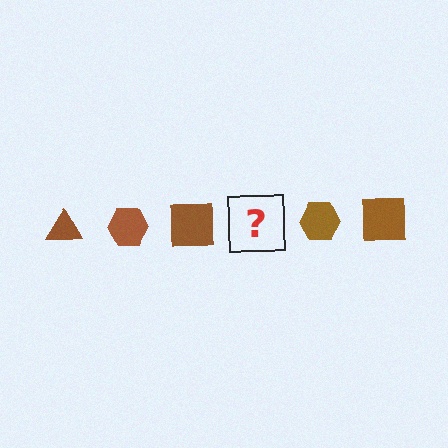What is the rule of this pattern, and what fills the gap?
The rule is that the pattern cycles through triangle, hexagon, square shapes in brown. The gap should be filled with a brown triangle.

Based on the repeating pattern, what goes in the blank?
The blank should be a brown triangle.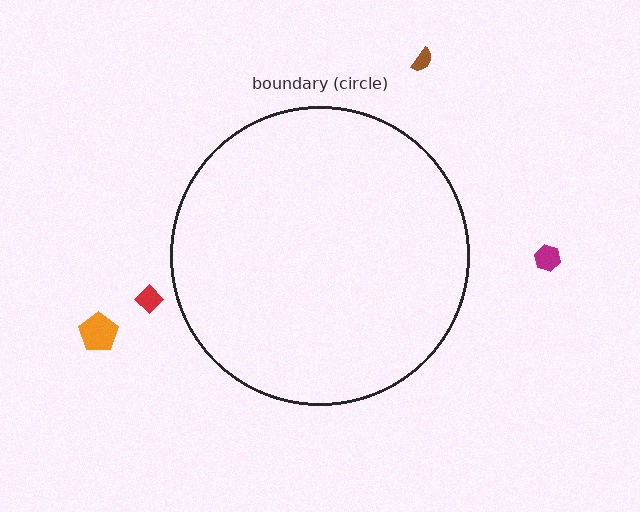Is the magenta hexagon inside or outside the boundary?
Outside.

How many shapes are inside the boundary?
0 inside, 4 outside.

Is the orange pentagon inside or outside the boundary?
Outside.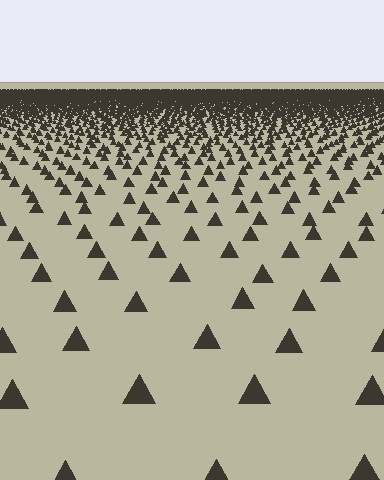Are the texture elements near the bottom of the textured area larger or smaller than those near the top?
Larger. Near the bottom, elements are closer to the viewer and appear at a bigger on-screen size.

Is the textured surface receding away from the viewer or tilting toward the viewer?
The surface is receding away from the viewer. Texture elements get smaller and denser toward the top.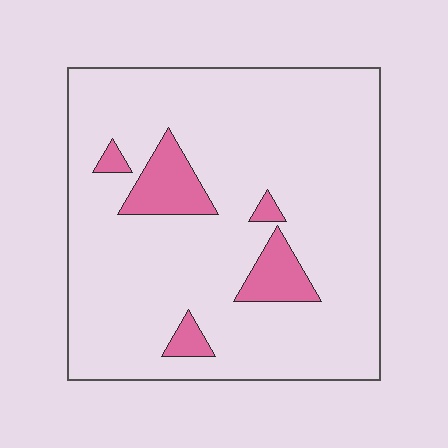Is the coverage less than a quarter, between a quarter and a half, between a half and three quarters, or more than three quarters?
Less than a quarter.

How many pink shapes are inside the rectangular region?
5.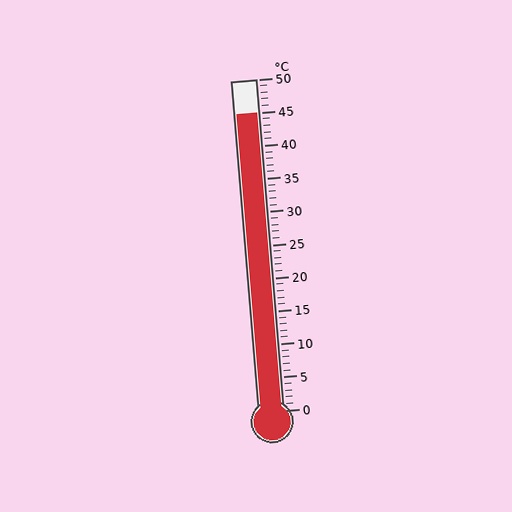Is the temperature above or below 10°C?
The temperature is above 10°C.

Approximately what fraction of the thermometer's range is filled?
The thermometer is filled to approximately 90% of its range.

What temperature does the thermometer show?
The thermometer shows approximately 45°C.